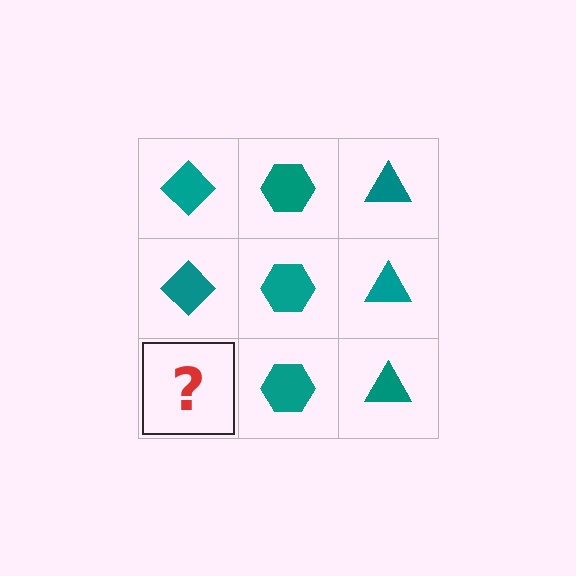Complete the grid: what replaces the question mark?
The question mark should be replaced with a teal diamond.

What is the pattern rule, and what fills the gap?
The rule is that each column has a consistent shape. The gap should be filled with a teal diamond.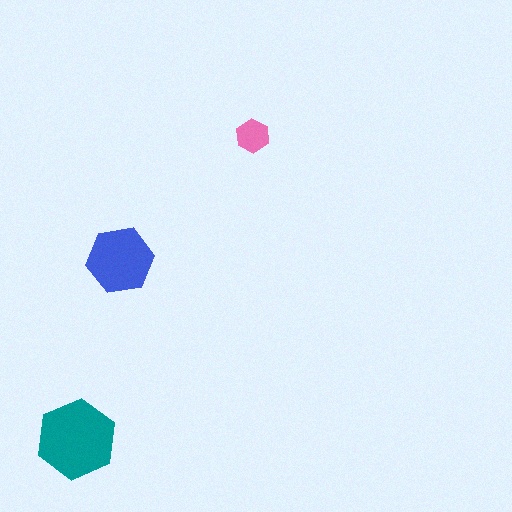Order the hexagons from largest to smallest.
the teal one, the blue one, the pink one.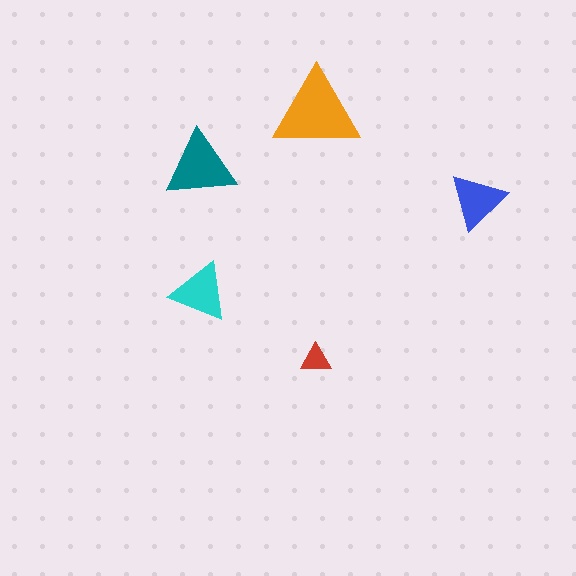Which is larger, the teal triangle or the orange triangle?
The orange one.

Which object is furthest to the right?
The blue triangle is rightmost.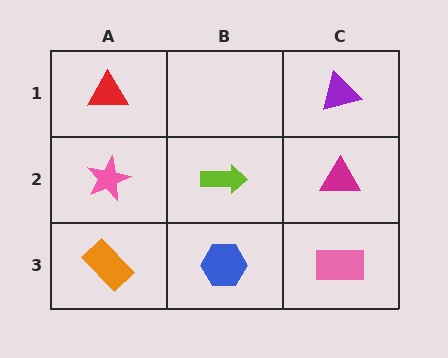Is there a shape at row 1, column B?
No, that cell is empty.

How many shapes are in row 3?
3 shapes.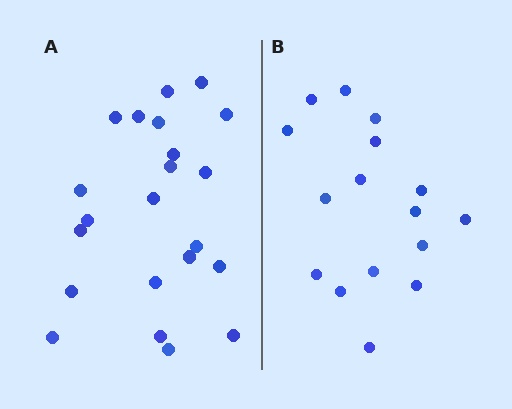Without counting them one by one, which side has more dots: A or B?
Region A (the left region) has more dots.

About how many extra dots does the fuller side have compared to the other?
Region A has about 6 more dots than region B.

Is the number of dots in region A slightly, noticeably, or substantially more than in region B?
Region A has noticeably more, but not dramatically so. The ratio is roughly 1.4 to 1.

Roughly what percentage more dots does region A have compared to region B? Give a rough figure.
About 40% more.